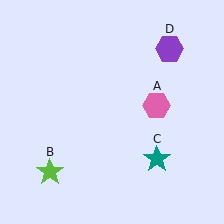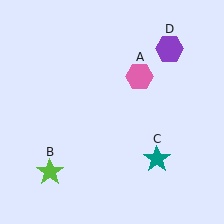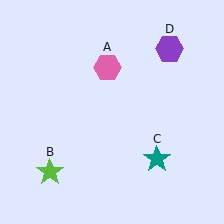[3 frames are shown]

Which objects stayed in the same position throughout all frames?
Lime star (object B) and teal star (object C) and purple hexagon (object D) remained stationary.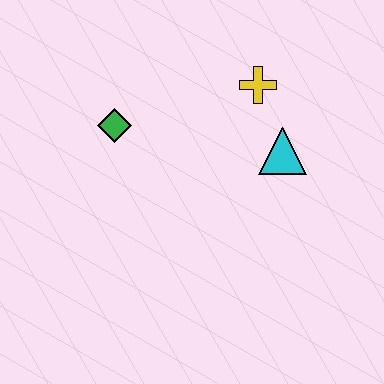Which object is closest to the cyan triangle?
The yellow cross is closest to the cyan triangle.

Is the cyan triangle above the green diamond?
No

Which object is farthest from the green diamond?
The cyan triangle is farthest from the green diamond.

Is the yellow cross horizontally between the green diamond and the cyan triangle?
Yes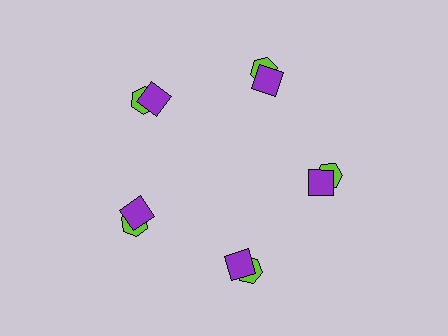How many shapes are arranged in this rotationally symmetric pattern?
There are 10 shapes, arranged in 5 groups of 2.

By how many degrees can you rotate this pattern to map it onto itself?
The pattern maps onto itself every 72 degrees of rotation.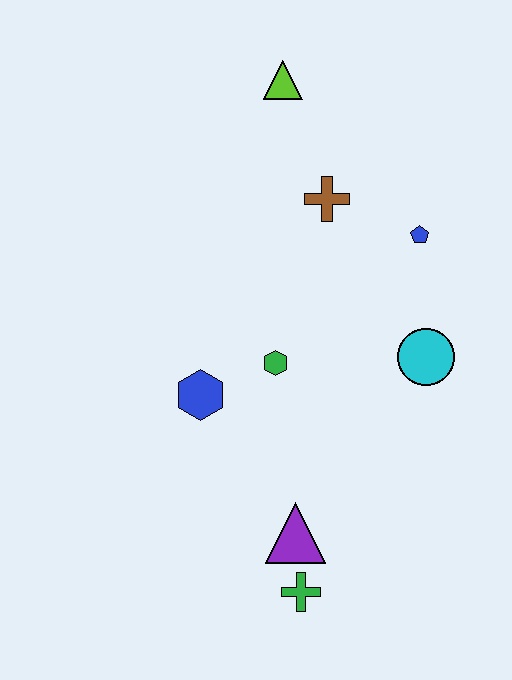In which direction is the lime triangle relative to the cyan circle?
The lime triangle is above the cyan circle.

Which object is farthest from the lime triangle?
The green cross is farthest from the lime triangle.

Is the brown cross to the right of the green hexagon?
Yes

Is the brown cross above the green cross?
Yes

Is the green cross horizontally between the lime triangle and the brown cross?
Yes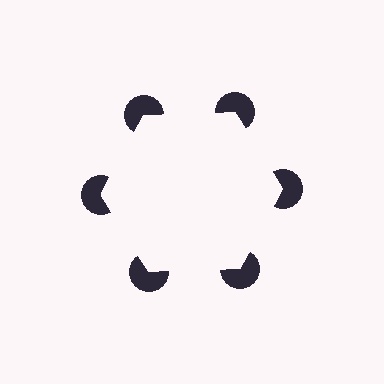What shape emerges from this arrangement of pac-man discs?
An illusory hexagon — its edges are inferred from the aligned wedge cuts in the pac-man discs, not physically drawn.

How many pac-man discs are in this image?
There are 6 — one at each vertex of the illusory hexagon.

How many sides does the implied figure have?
6 sides.